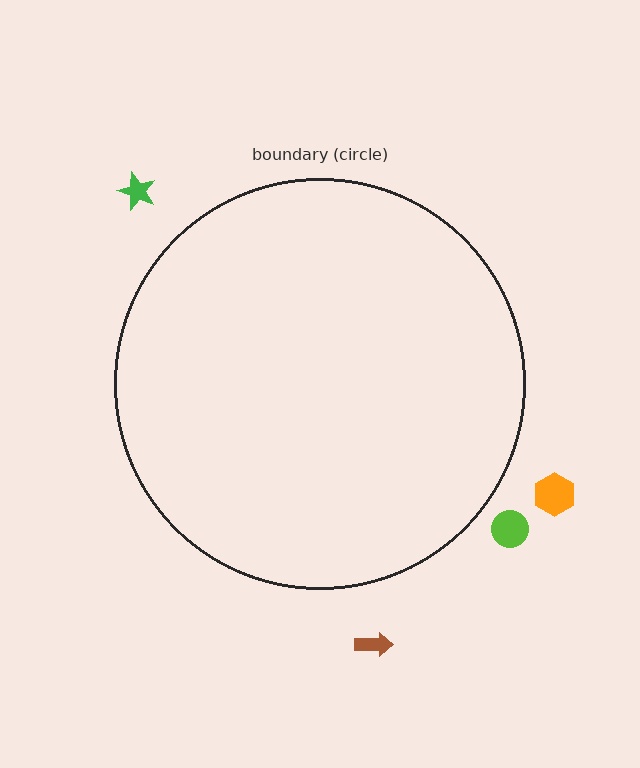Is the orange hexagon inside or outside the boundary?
Outside.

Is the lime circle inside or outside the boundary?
Outside.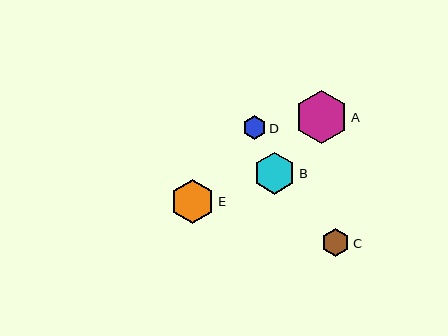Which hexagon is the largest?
Hexagon A is the largest with a size of approximately 53 pixels.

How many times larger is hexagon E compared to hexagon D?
Hexagon E is approximately 1.9 times the size of hexagon D.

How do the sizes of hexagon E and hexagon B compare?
Hexagon E and hexagon B are approximately the same size.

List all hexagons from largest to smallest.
From largest to smallest: A, E, B, C, D.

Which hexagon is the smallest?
Hexagon D is the smallest with a size of approximately 23 pixels.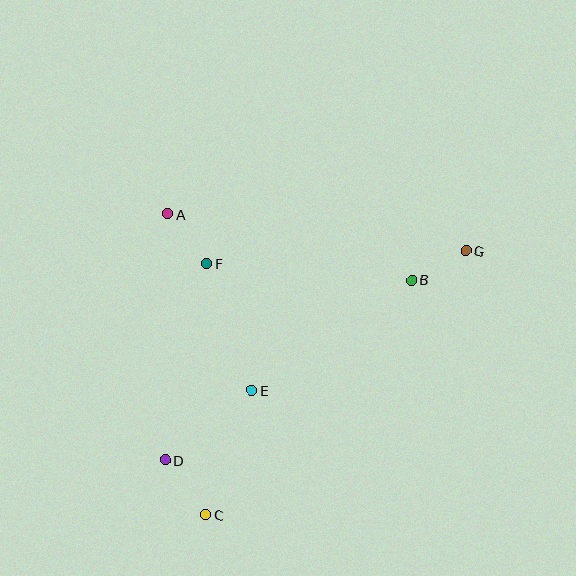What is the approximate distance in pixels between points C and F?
The distance between C and F is approximately 251 pixels.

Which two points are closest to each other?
Points B and G are closest to each other.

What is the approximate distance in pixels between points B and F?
The distance between B and F is approximately 206 pixels.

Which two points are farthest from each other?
Points C and G are farthest from each other.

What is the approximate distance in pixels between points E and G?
The distance between E and G is approximately 255 pixels.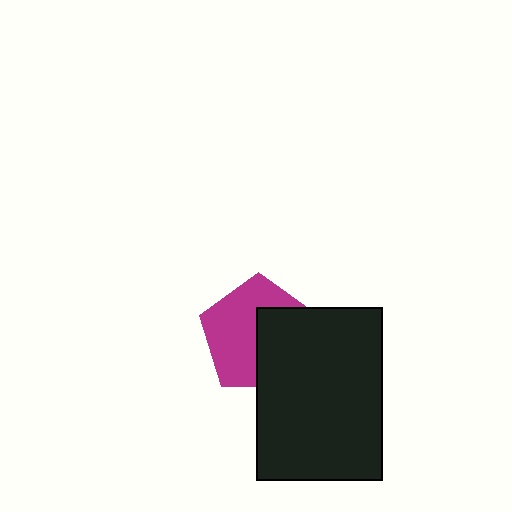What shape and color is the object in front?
The object in front is a black rectangle.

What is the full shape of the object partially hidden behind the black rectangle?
The partially hidden object is a magenta pentagon.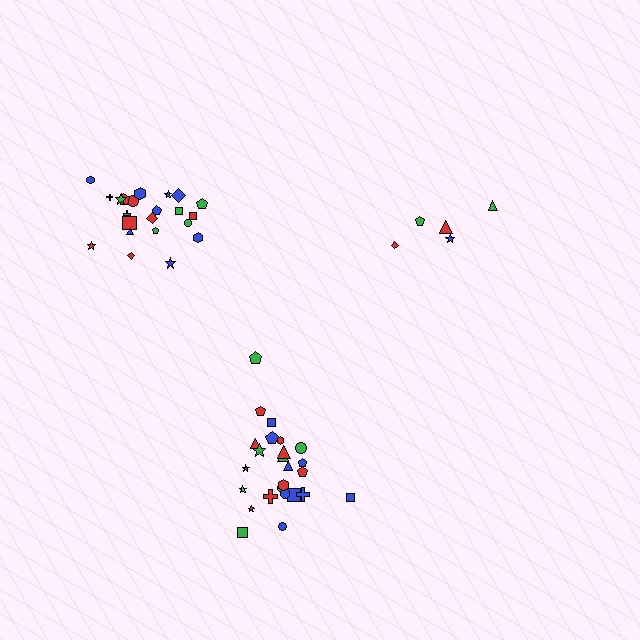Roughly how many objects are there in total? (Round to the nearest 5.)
Roughly 50 objects in total.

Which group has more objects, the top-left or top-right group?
The top-left group.